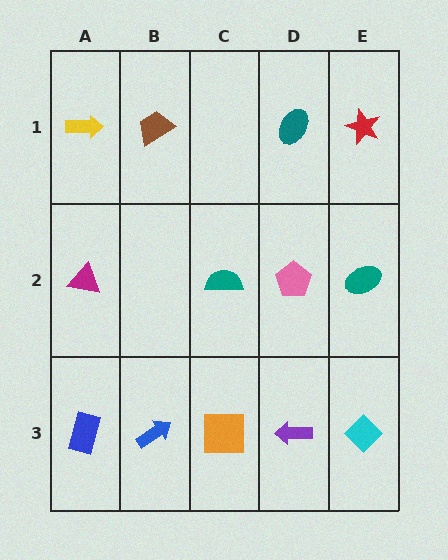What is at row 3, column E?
A cyan diamond.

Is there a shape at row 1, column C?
No, that cell is empty.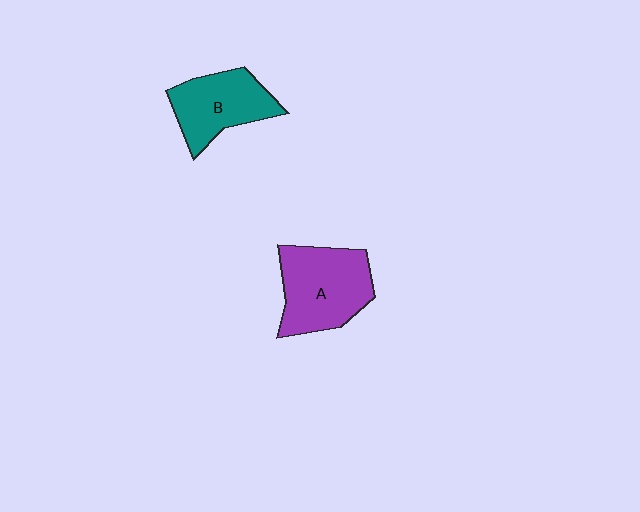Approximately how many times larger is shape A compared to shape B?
Approximately 1.2 times.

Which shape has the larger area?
Shape A (purple).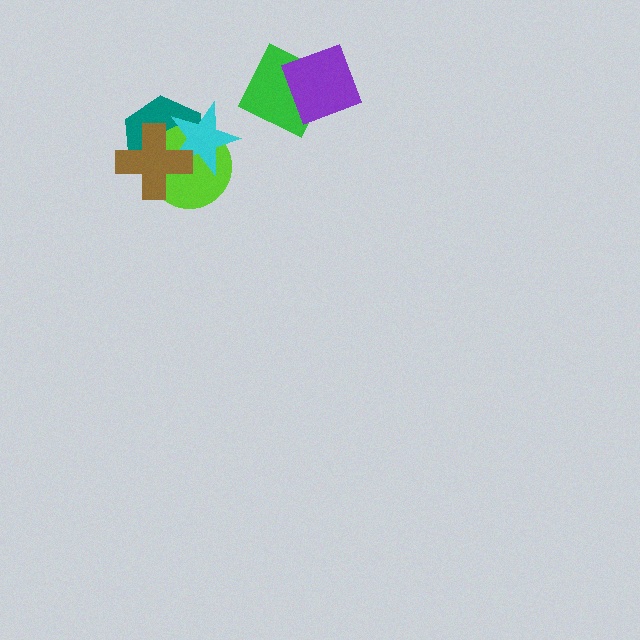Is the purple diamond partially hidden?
No, no other shape covers it.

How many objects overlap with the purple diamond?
1 object overlaps with the purple diamond.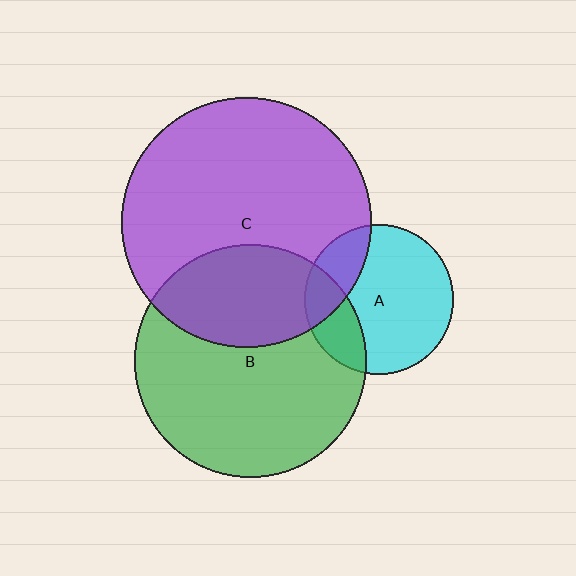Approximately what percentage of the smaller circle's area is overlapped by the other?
Approximately 20%.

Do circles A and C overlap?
Yes.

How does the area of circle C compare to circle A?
Approximately 2.8 times.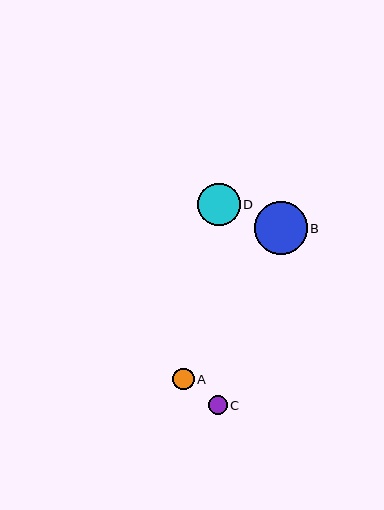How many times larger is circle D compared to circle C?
Circle D is approximately 2.3 times the size of circle C.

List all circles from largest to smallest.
From largest to smallest: B, D, A, C.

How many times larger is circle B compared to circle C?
Circle B is approximately 2.8 times the size of circle C.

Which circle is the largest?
Circle B is the largest with a size of approximately 52 pixels.